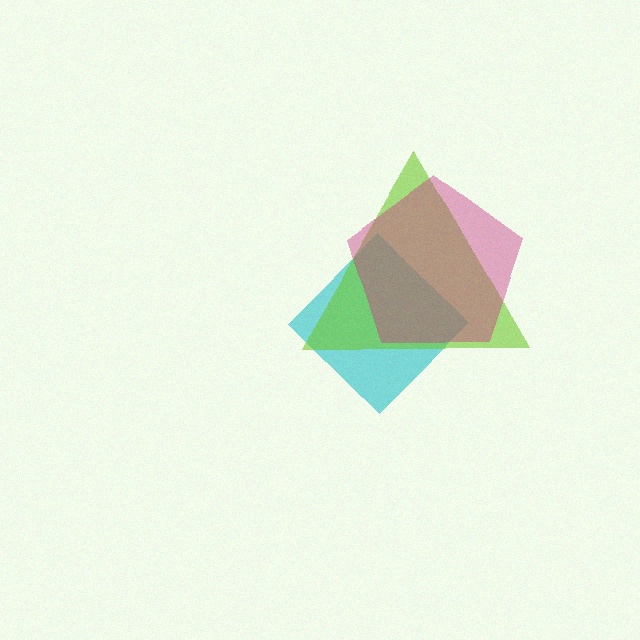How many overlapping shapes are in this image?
There are 3 overlapping shapes in the image.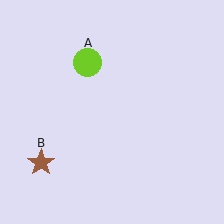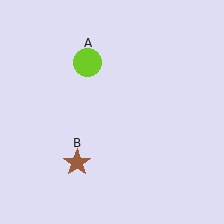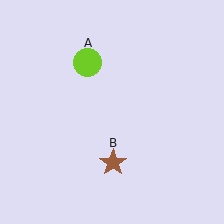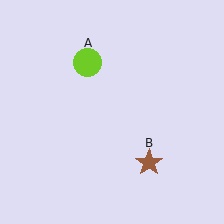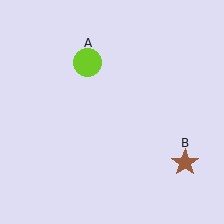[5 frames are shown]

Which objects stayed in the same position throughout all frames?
Lime circle (object A) remained stationary.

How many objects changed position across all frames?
1 object changed position: brown star (object B).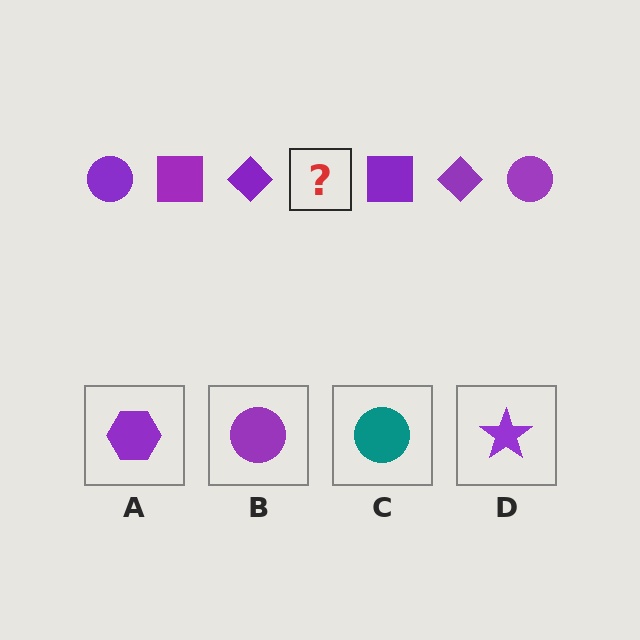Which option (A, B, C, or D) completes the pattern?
B.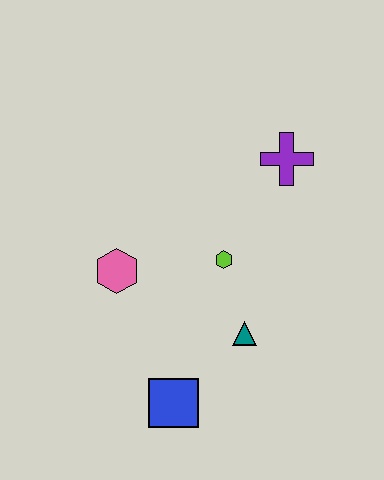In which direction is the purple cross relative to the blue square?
The purple cross is above the blue square.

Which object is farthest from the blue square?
The purple cross is farthest from the blue square.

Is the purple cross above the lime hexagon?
Yes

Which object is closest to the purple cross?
The lime hexagon is closest to the purple cross.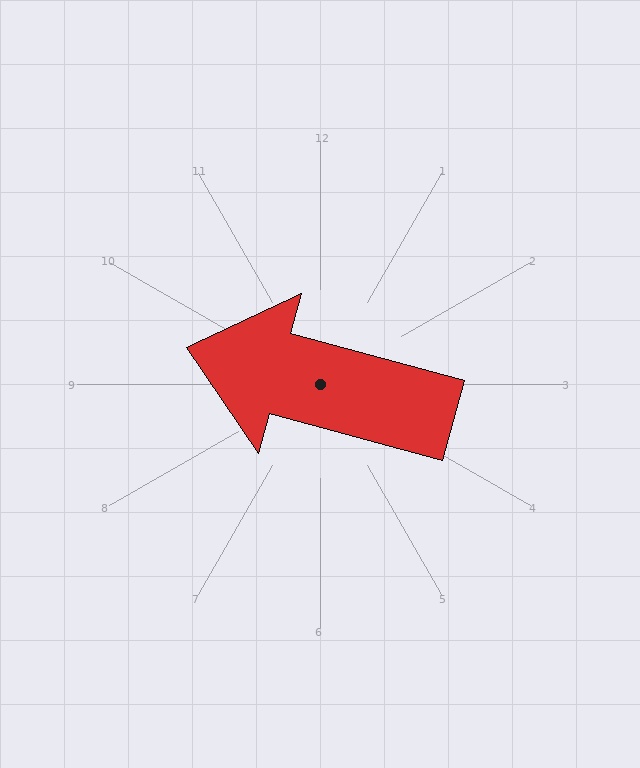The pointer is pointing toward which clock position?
Roughly 10 o'clock.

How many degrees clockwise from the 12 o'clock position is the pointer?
Approximately 285 degrees.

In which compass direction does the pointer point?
West.